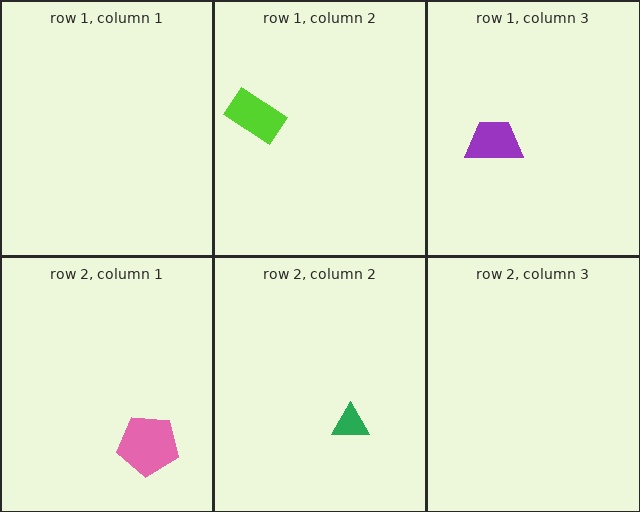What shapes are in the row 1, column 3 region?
The purple trapezoid.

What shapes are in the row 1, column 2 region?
The lime rectangle.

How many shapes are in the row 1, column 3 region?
1.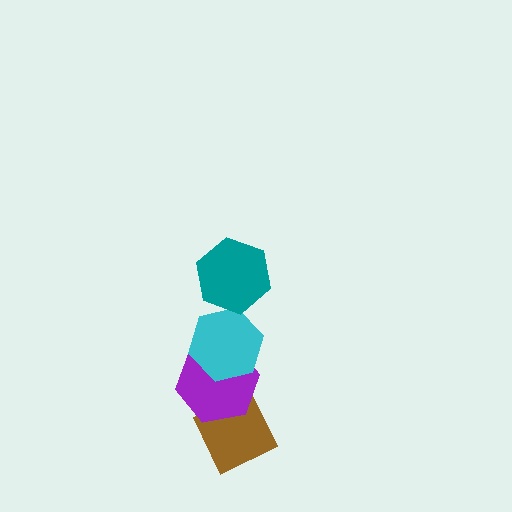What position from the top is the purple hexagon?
The purple hexagon is 3rd from the top.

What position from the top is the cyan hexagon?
The cyan hexagon is 2nd from the top.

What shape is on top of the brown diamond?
The purple hexagon is on top of the brown diamond.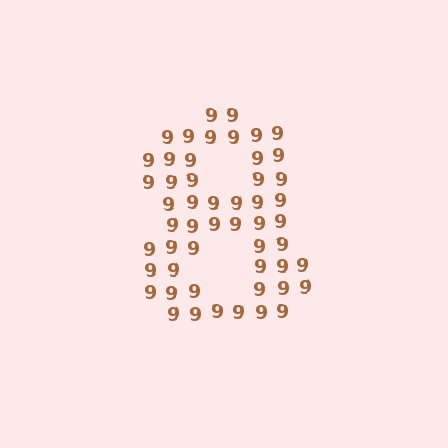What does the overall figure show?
The overall figure shows the digit 8.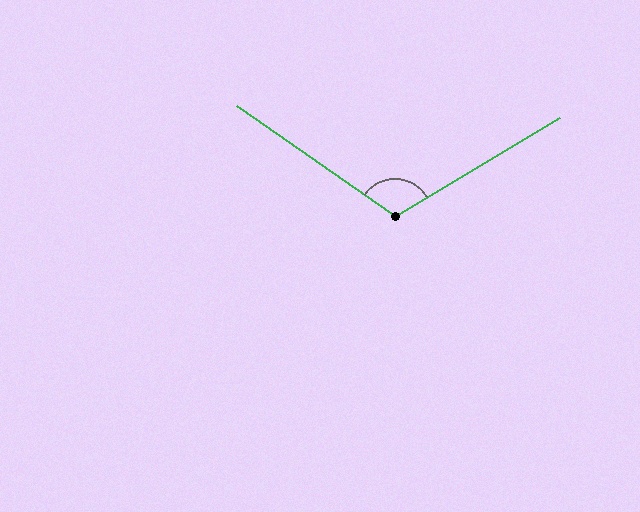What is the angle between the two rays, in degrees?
Approximately 114 degrees.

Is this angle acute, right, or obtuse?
It is obtuse.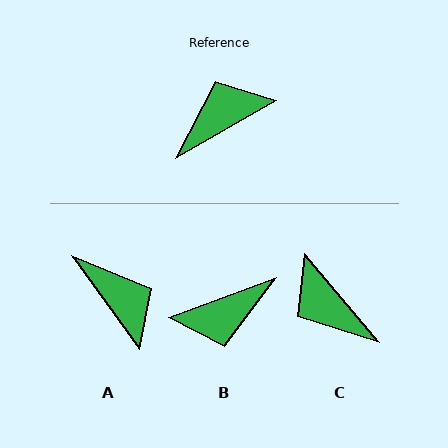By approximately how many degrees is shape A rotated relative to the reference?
Approximately 84 degrees clockwise.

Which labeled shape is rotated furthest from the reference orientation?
B, about 170 degrees away.